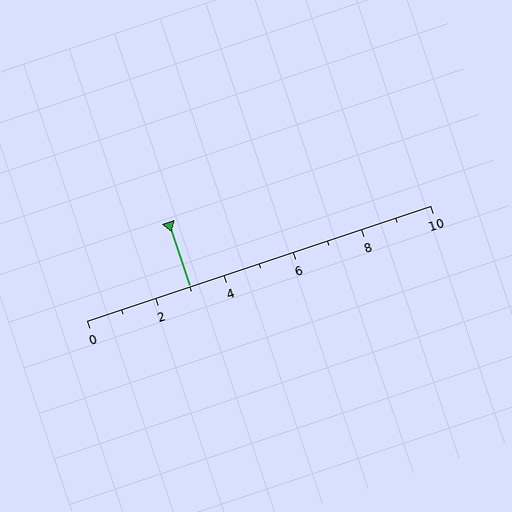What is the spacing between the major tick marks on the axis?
The major ticks are spaced 2 apart.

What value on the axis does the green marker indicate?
The marker indicates approximately 3.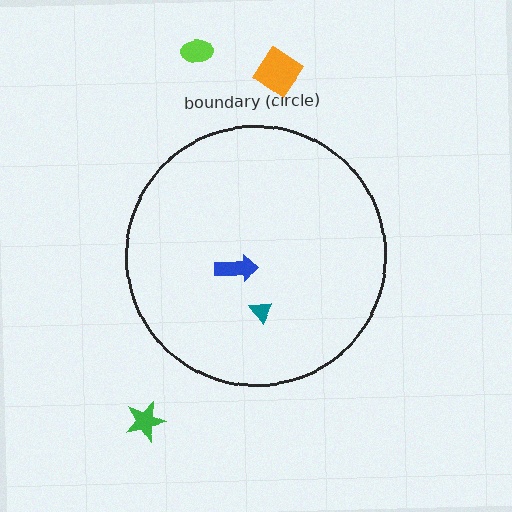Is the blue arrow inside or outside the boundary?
Inside.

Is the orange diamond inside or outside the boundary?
Outside.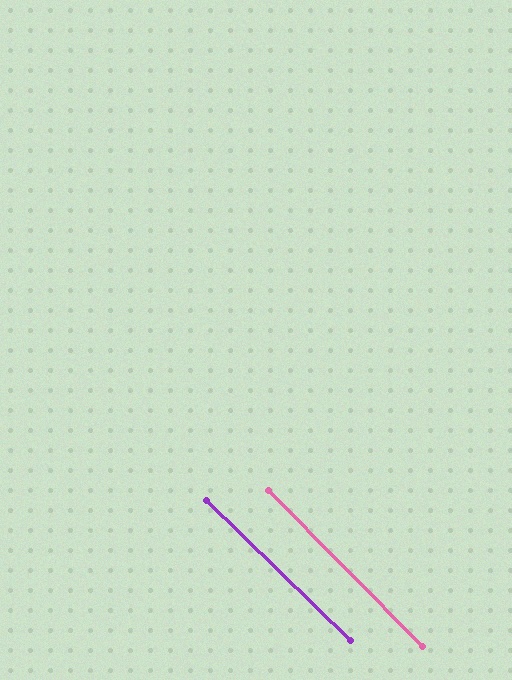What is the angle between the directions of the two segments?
Approximately 1 degree.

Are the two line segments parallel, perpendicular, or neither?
Parallel — their directions differ by only 1.2°.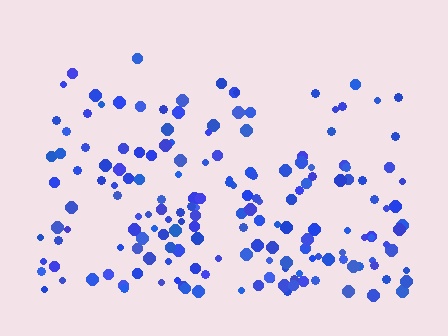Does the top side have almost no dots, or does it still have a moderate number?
Still a moderate number, just noticeably fewer than the bottom.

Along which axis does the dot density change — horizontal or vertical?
Vertical.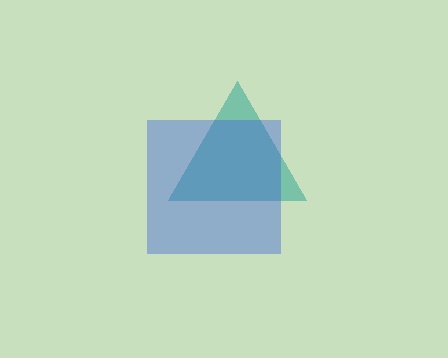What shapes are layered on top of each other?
The layered shapes are: a teal triangle, a blue square.